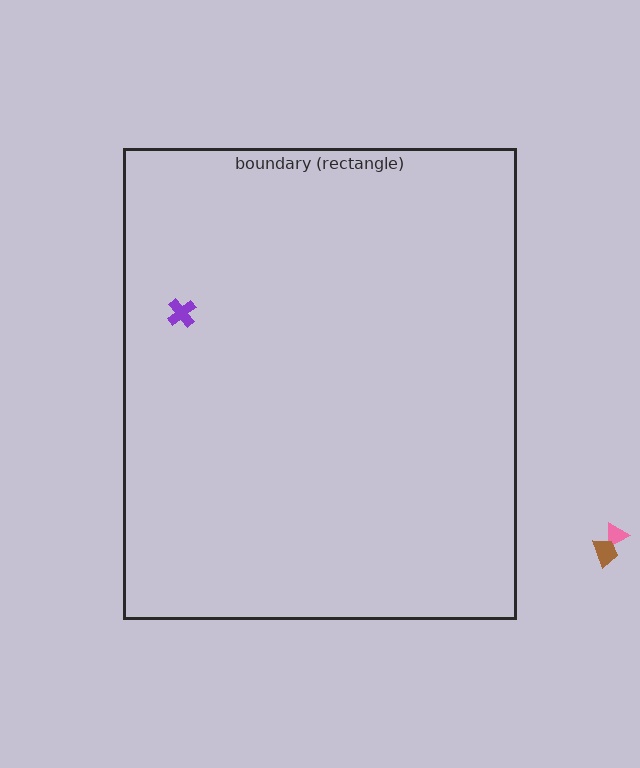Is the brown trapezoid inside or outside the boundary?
Outside.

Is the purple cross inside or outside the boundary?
Inside.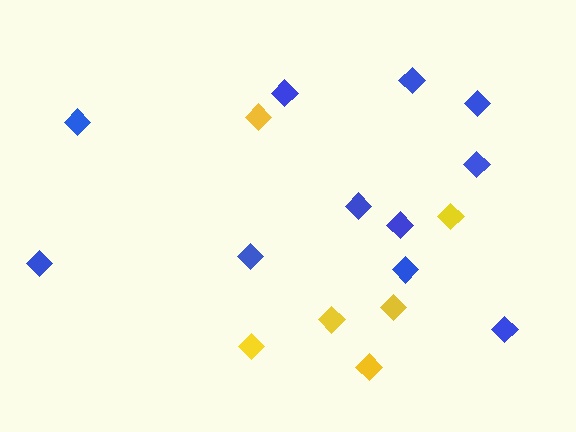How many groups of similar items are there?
There are 2 groups: one group of yellow diamonds (6) and one group of blue diamonds (11).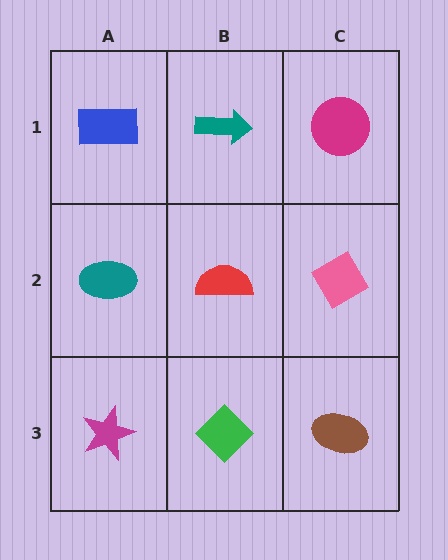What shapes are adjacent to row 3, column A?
A teal ellipse (row 2, column A), a green diamond (row 3, column B).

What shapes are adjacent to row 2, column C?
A magenta circle (row 1, column C), a brown ellipse (row 3, column C), a red semicircle (row 2, column B).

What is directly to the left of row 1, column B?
A blue rectangle.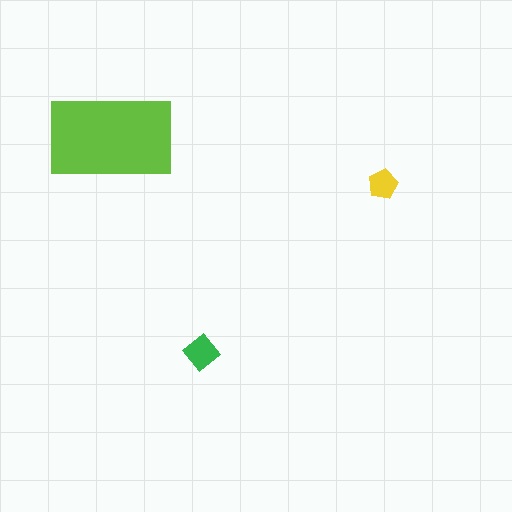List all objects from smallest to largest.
The yellow pentagon, the green diamond, the lime rectangle.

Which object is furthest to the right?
The yellow pentagon is rightmost.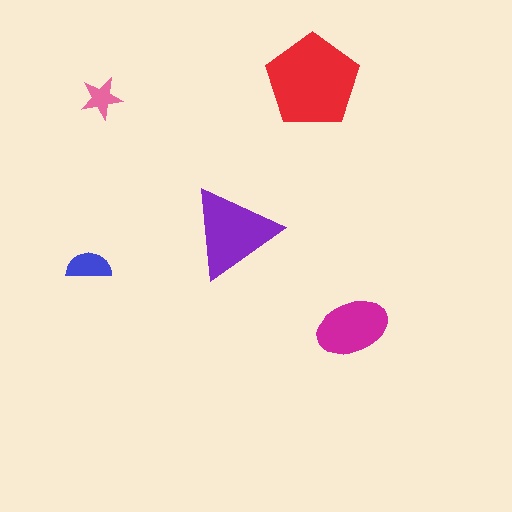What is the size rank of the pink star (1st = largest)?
5th.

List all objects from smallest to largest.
The pink star, the blue semicircle, the magenta ellipse, the purple triangle, the red pentagon.